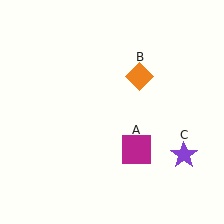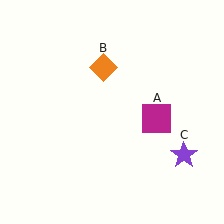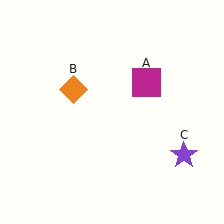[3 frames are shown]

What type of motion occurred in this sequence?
The magenta square (object A), orange diamond (object B) rotated counterclockwise around the center of the scene.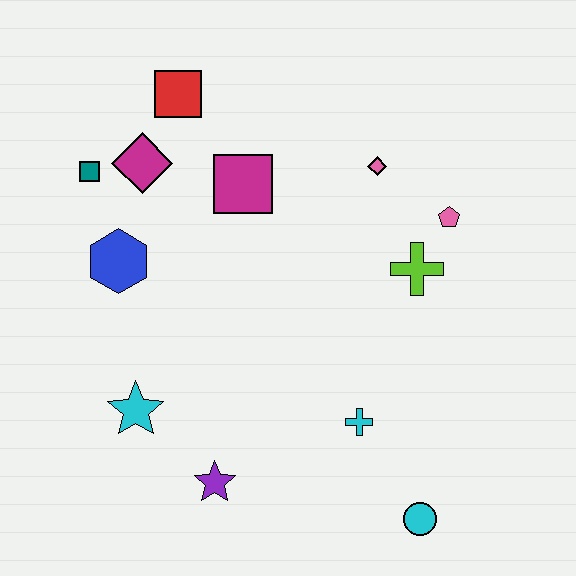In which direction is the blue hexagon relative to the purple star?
The blue hexagon is above the purple star.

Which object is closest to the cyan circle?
The cyan cross is closest to the cyan circle.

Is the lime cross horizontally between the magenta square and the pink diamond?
No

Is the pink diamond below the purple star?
No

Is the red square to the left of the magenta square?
Yes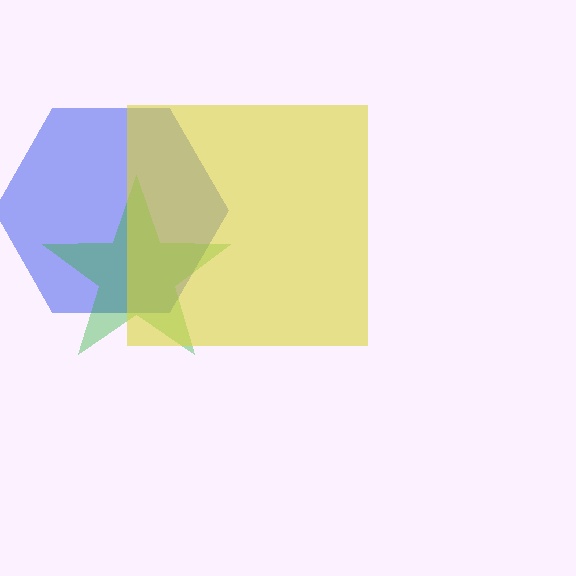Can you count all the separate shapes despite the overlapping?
Yes, there are 3 separate shapes.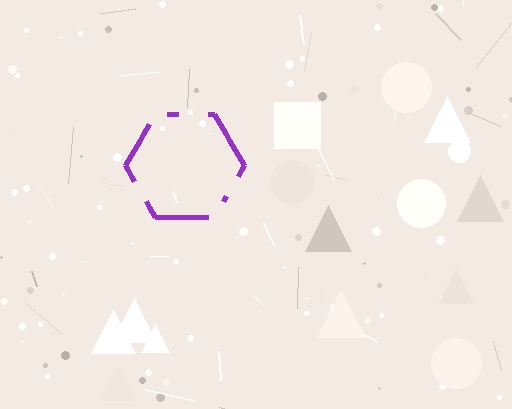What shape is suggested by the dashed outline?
The dashed outline suggests a hexagon.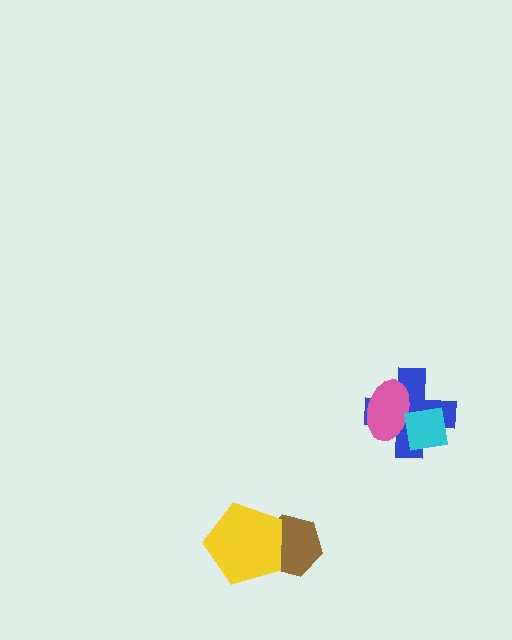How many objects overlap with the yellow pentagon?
1 object overlaps with the yellow pentagon.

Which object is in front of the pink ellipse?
The cyan square is in front of the pink ellipse.